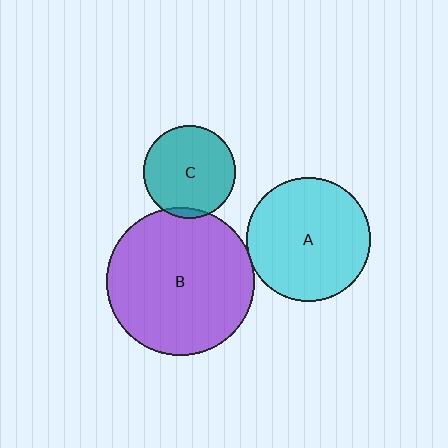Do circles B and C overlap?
Yes.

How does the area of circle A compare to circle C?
Approximately 1.8 times.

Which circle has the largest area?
Circle B (purple).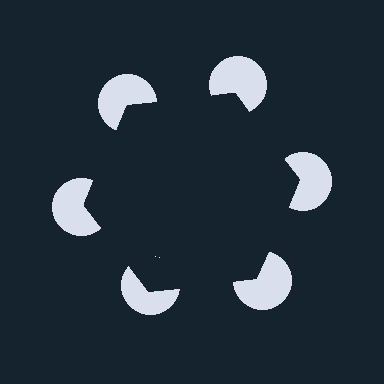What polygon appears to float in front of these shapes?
An illusory hexagon — its edges are inferred from the aligned wedge cuts in the pac-man discs, not physically drawn.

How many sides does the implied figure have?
6 sides.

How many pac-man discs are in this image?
There are 6 — one at each vertex of the illusory hexagon.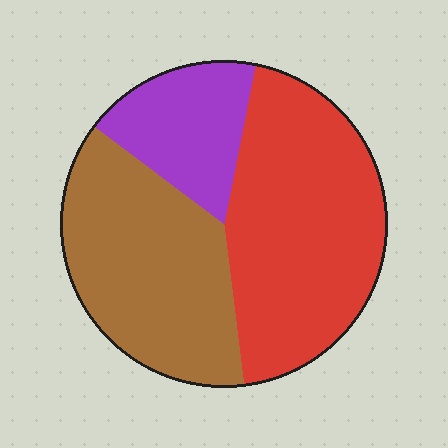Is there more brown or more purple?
Brown.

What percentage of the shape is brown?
Brown covers about 35% of the shape.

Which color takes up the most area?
Red, at roughly 45%.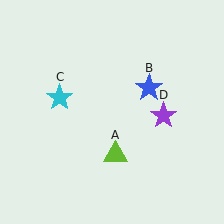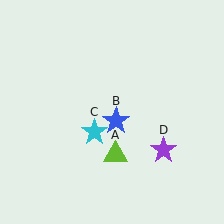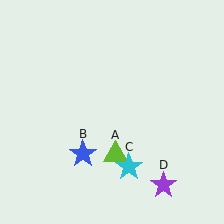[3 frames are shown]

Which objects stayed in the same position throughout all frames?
Lime triangle (object A) remained stationary.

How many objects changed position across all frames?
3 objects changed position: blue star (object B), cyan star (object C), purple star (object D).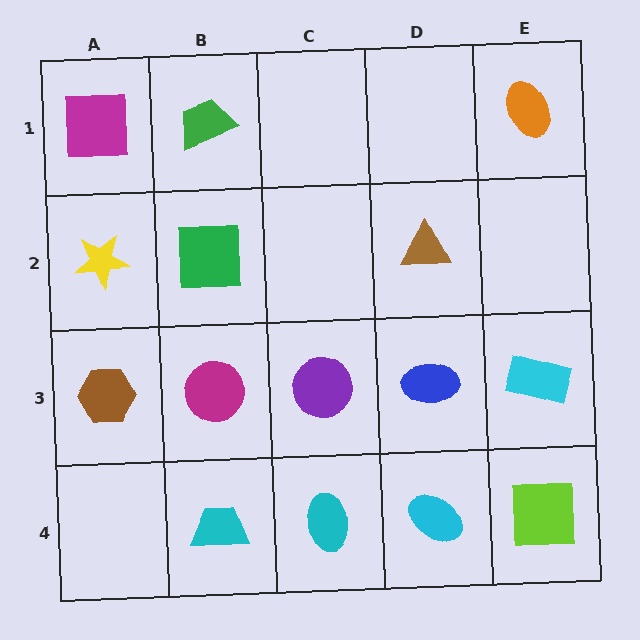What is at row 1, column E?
An orange ellipse.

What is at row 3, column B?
A magenta circle.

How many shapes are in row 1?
3 shapes.